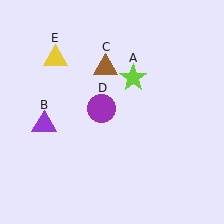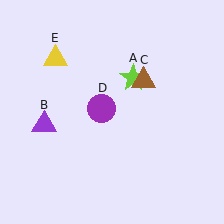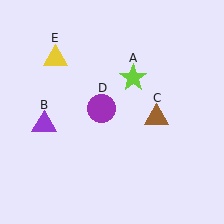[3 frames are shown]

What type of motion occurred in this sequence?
The brown triangle (object C) rotated clockwise around the center of the scene.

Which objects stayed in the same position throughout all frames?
Lime star (object A) and purple triangle (object B) and purple circle (object D) and yellow triangle (object E) remained stationary.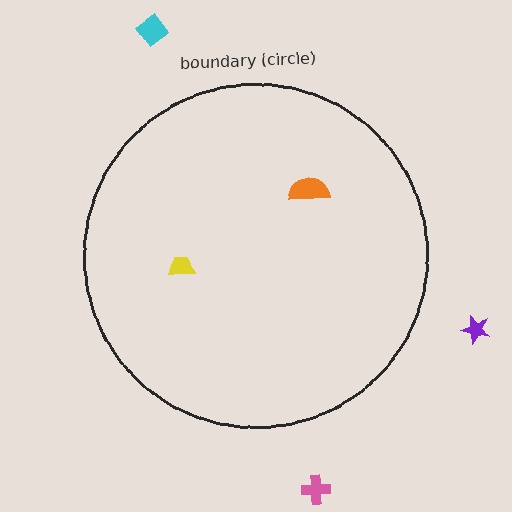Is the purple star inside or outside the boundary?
Outside.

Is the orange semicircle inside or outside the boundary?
Inside.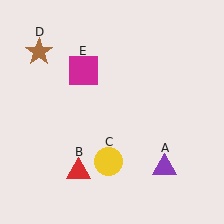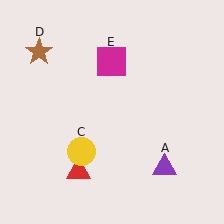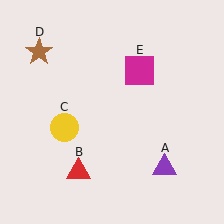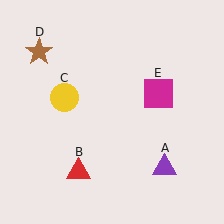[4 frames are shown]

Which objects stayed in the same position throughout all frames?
Purple triangle (object A) and red triangle (object B) and brown star (object D) remained stationary.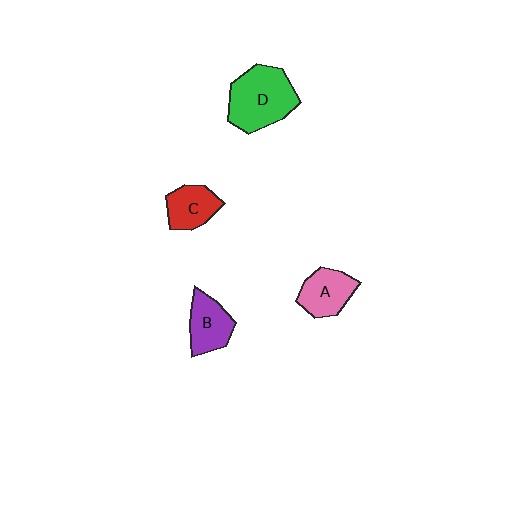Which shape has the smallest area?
Shape C (red).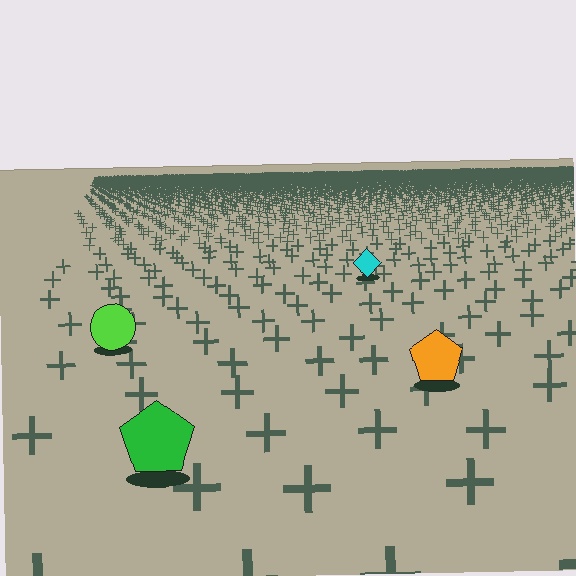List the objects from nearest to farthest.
From nearest to farthest: the green pentagon, the orange pentagon, the lime circle, the cyan diamond.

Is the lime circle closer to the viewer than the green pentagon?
No. The green pentagon is closer — you can tell from the texture gradient: the ground texture is coarser near it.